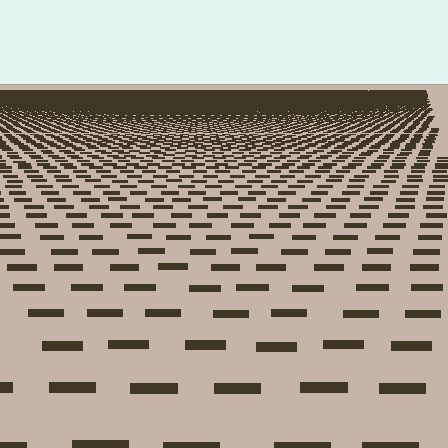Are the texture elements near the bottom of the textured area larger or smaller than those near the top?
Larger. Near the bottom, elements are closer to the viewer and appear at a bigger on-screen size.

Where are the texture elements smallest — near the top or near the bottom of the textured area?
Near the top.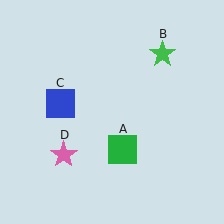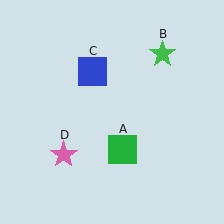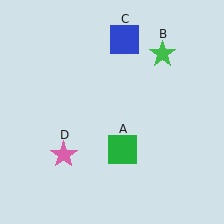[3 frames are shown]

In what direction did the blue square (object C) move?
The blue square (object C) moved up and to the right.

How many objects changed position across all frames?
1 object changed position: blue square (object C).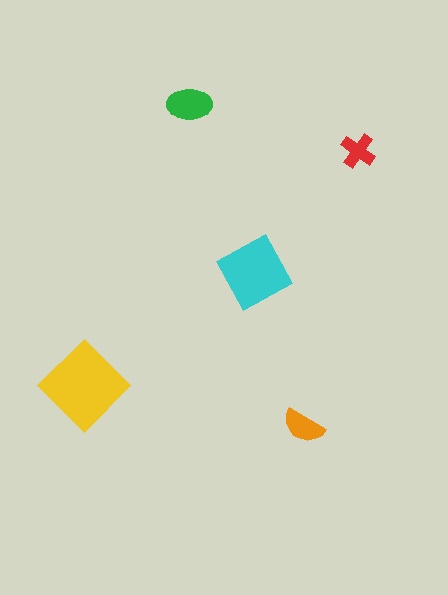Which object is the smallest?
The red cross.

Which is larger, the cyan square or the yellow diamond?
The yellow diamond.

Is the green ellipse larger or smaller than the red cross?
Larger.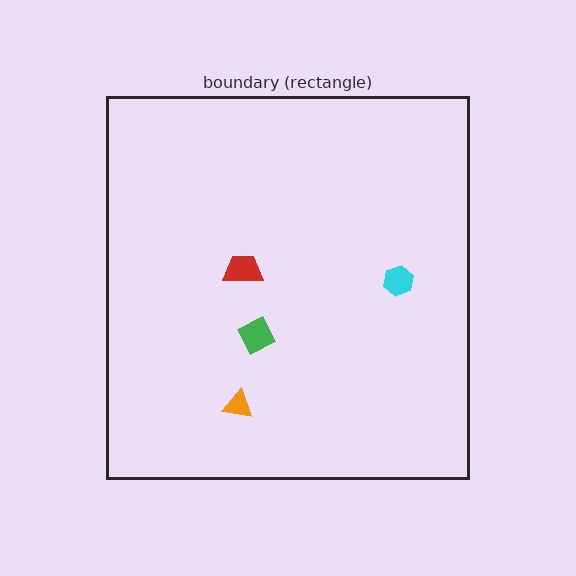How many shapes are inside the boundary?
4 inside, 0 outside.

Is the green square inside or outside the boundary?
Inside.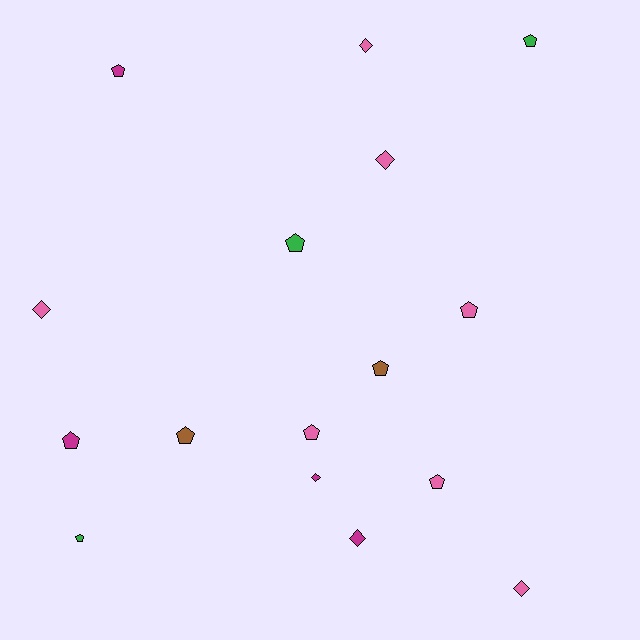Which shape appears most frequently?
Pentagon, with 10 objects.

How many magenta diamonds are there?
There are 2 magenta diamonds.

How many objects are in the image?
There are 16 objects.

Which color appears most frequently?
Pink, with 7 objects.